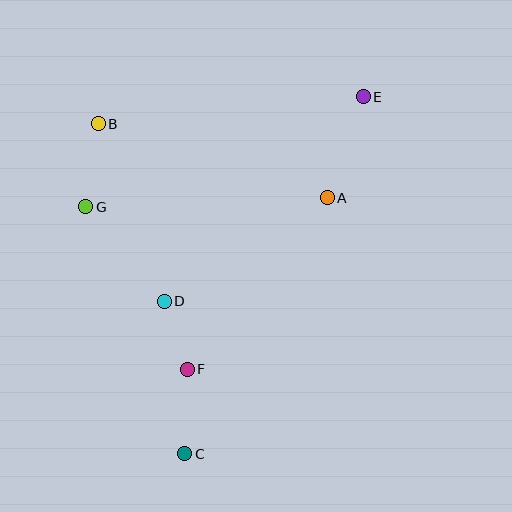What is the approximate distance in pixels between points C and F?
The distance between C and F is approximately 84 pixels.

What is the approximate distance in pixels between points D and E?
The distance between D and E is approximately 285 pixels.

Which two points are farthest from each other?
Points C and E are farthest from each other.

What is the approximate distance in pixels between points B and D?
The distance between B and D is approximately 189 pixels.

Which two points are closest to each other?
Points D and F are closest to each other.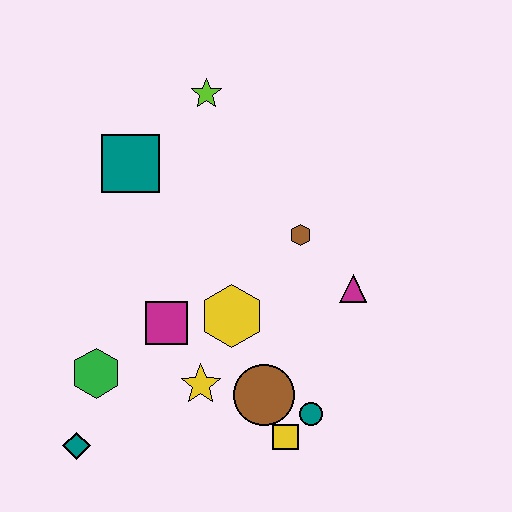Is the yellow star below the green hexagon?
Yes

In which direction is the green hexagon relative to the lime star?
The green hexagon is below the lime star.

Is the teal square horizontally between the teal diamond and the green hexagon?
No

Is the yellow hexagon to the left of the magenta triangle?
Yes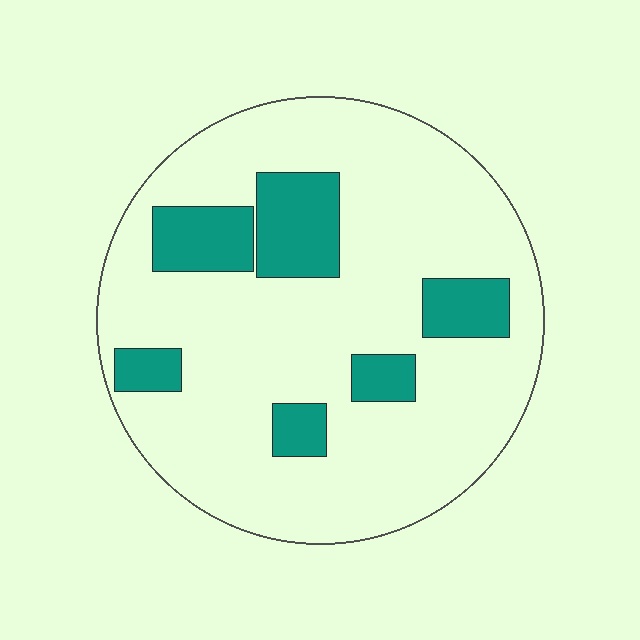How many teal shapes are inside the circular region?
6.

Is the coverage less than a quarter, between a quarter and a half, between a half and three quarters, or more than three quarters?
Less than a quarter.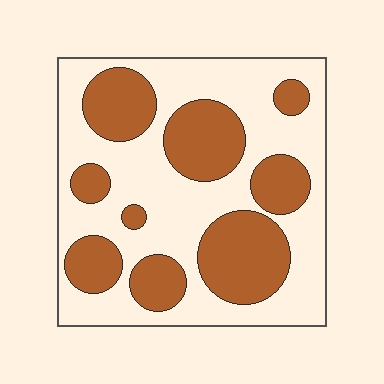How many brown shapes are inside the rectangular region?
9.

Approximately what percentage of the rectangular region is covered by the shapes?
Approximately 40%.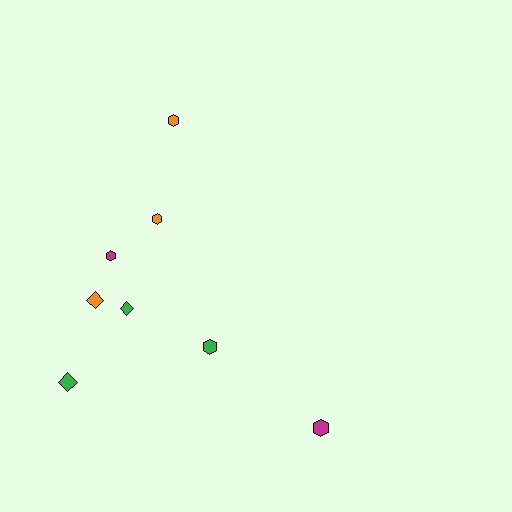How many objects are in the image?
There are 8 objects.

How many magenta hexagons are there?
There are 2 magenta hexagons.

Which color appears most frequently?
Orange, with 3 objects.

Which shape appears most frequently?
Hexagon, with 5 objects.